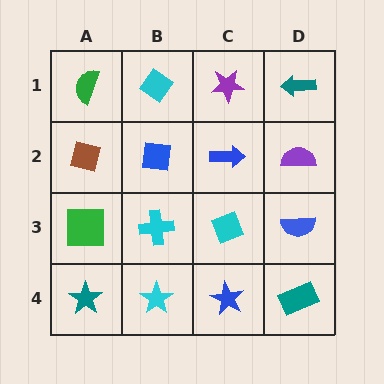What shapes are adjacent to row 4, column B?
A cyan cross (row 3, column B), a teal star (row 4, column A), a blue star (row 4, column C).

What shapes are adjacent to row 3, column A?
A brown square (row 2, column A), a teal star (row 4, column A), a cyan cross (row 3, column B).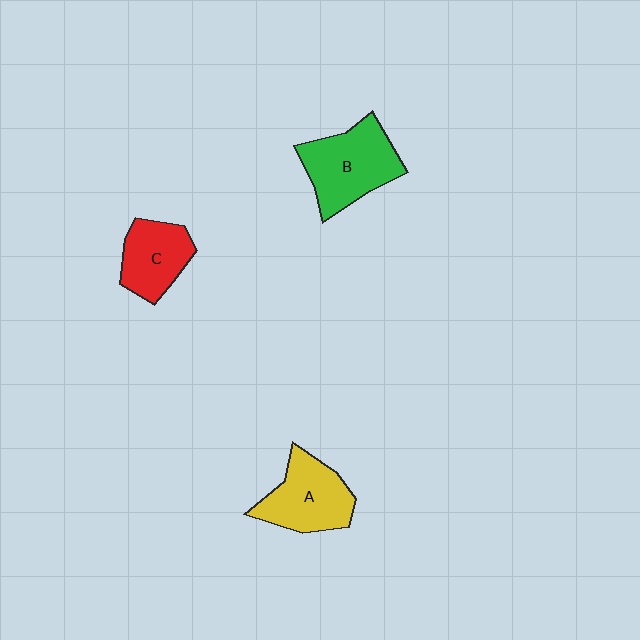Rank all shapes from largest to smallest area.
From largest to smallest: B (green), A (yellow), C (red).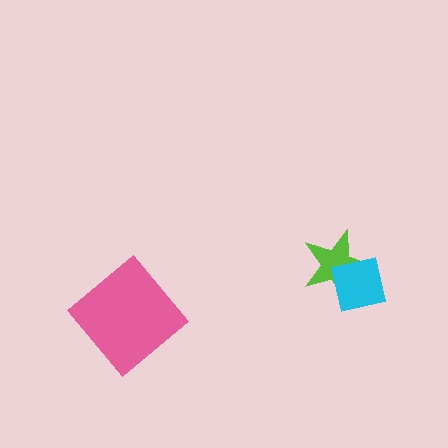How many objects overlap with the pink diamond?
0 objects overlap with the pink diamond.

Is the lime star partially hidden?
Yes, it is partially covered by another shape.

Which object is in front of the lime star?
The cyan square is in front of the lime star.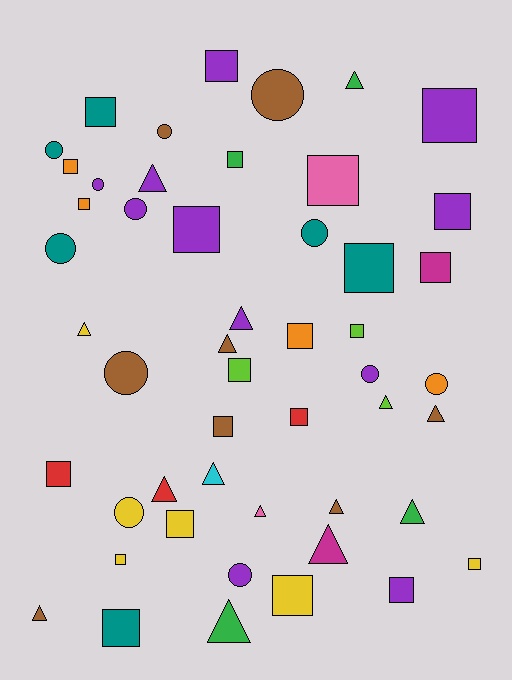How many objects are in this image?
There are 50 objects.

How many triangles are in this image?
There are 15 triangles.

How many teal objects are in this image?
There are 6 teal objects.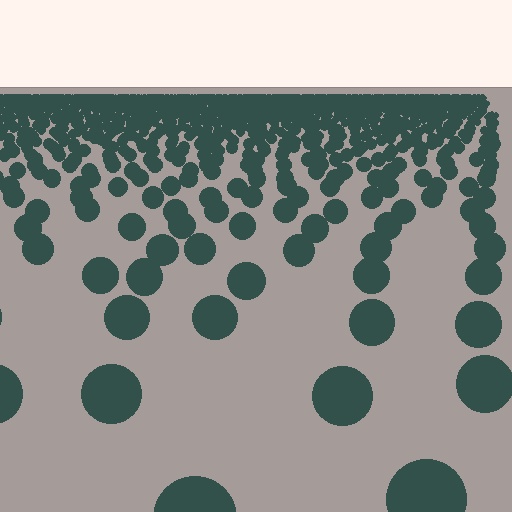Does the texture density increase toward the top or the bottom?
Density increases toward the top.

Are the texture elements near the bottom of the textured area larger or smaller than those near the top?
Larger. Near the bottom, elements are closer to the viewer and appear at a bigger on-screen size.